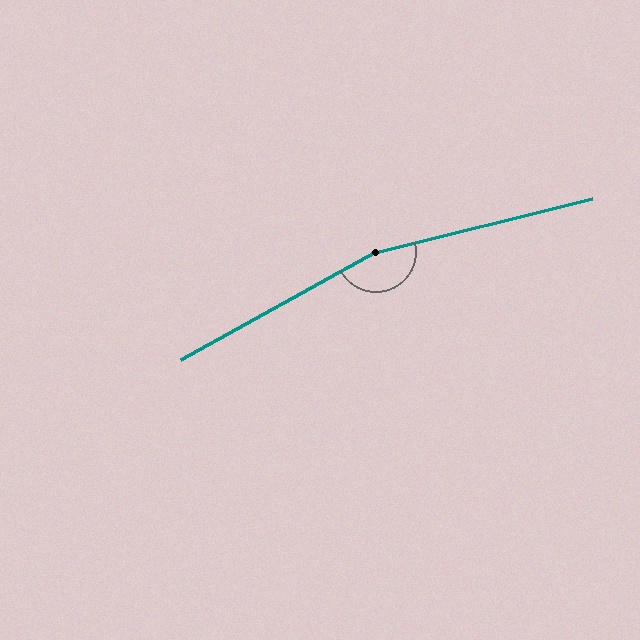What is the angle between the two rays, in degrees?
Approximately 165 degrees.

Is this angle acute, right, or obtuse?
It is obtuse.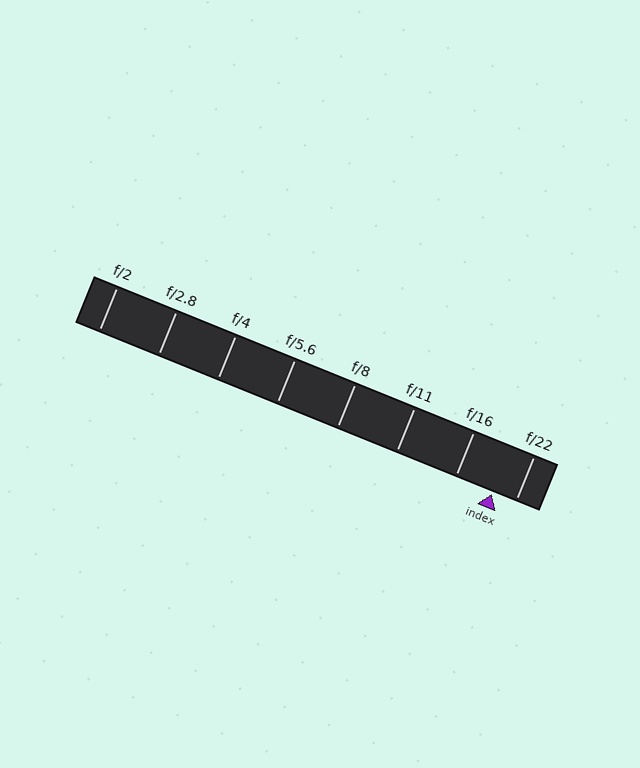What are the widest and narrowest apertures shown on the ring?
The widest aperture shown is f/2 and the narrowest is f/22.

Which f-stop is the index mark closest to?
The index mark is closest to f/22.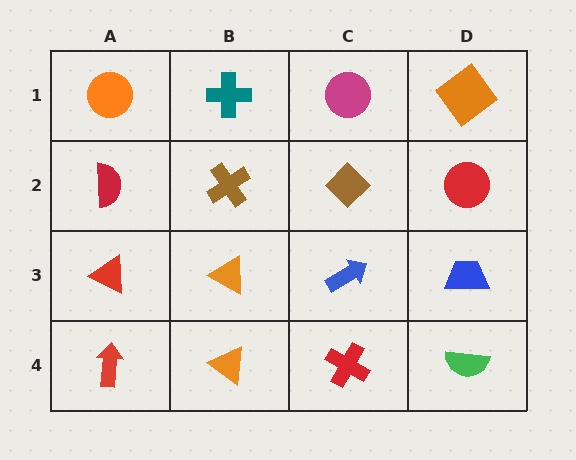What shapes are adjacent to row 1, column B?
A brown cross (row 2, column B), an orange circle (row 1, column A), a magenta circle (row 1, column C).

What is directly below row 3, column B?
An orange triangle.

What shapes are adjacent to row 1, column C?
A brown diamond (row 2, column C), a teal cross (row 1, column B), an orange diamond (row 1, column D).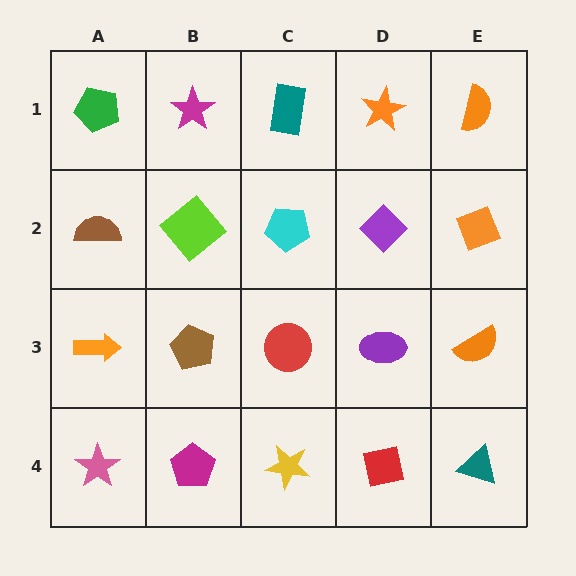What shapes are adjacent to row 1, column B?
A lime diamond (row 2, column B), a green pentagon (row 1, column A), a teal rectangle (row 1, column C).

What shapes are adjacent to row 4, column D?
A purple ellipse (row 3, column D), a yellow star (row 4, column C), a teal triangle (row 4, column E).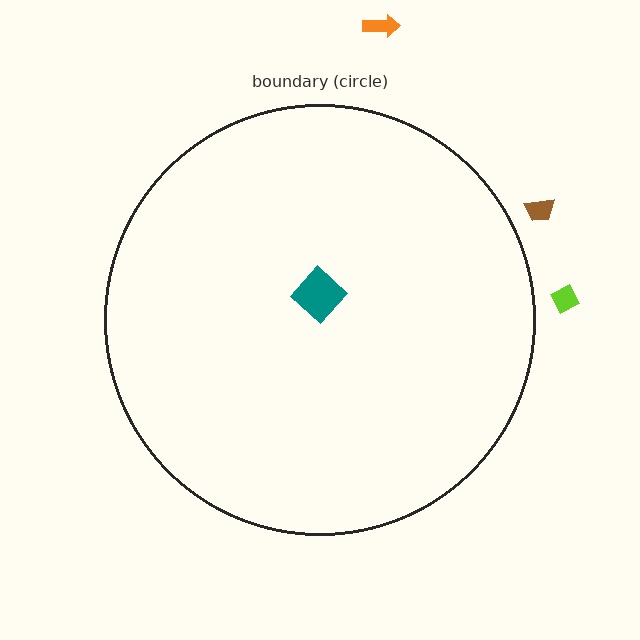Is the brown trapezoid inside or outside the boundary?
Outside.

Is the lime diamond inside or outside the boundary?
Outside.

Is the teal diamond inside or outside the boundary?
Inside.